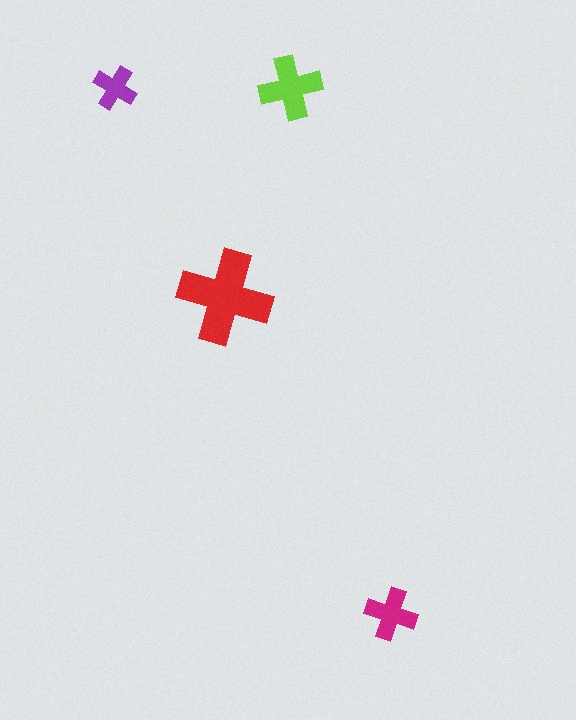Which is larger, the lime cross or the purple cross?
The lime one.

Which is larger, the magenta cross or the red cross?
The red one.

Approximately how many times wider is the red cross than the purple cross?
About 2 times wider.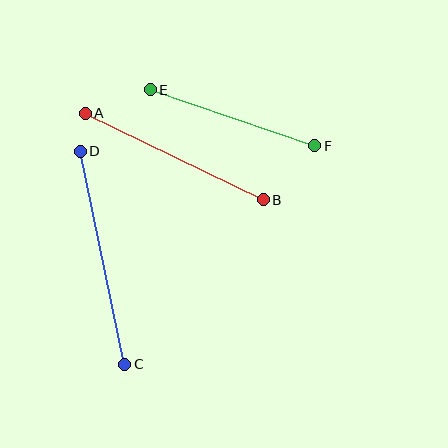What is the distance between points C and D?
The distance is approximately 218 pixels.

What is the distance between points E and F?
The distance is approximately 174 pixels.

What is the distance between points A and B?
The distance is approximately 198 pixels.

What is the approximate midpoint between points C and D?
The midpoint is at approximately (103, 258) pixels.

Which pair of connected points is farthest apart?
Points C and D are farthest apart.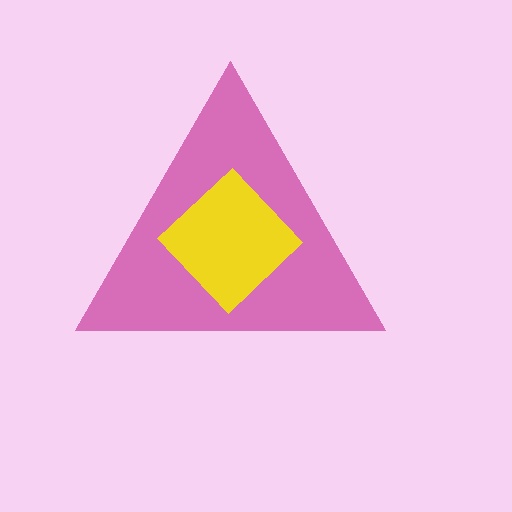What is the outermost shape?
The pink triangle.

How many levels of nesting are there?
2.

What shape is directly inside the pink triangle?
The yellow diamond.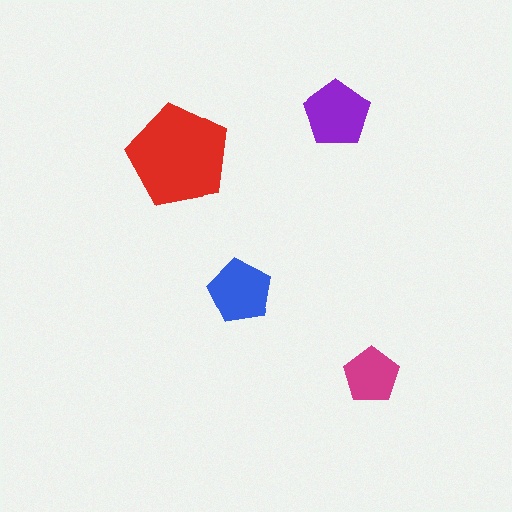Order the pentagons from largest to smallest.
the red one, the purple one, the blue one, the magenta one.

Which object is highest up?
The purple pentagon is topmost.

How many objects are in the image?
There are 4 objects in the image.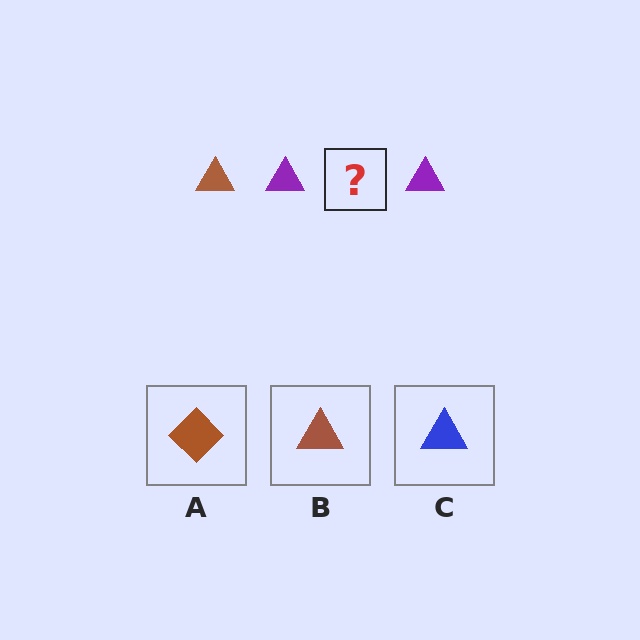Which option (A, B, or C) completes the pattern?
B.